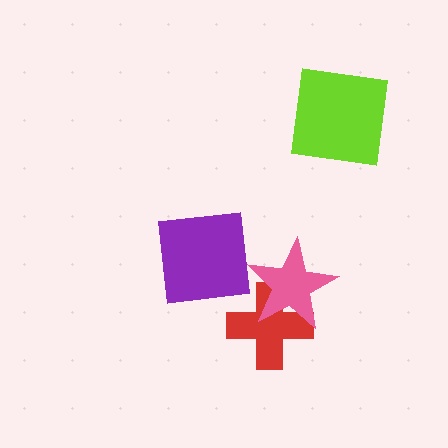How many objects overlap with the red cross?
1 object overlaps with the red cross.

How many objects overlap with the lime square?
0 objects overlap with the lime square.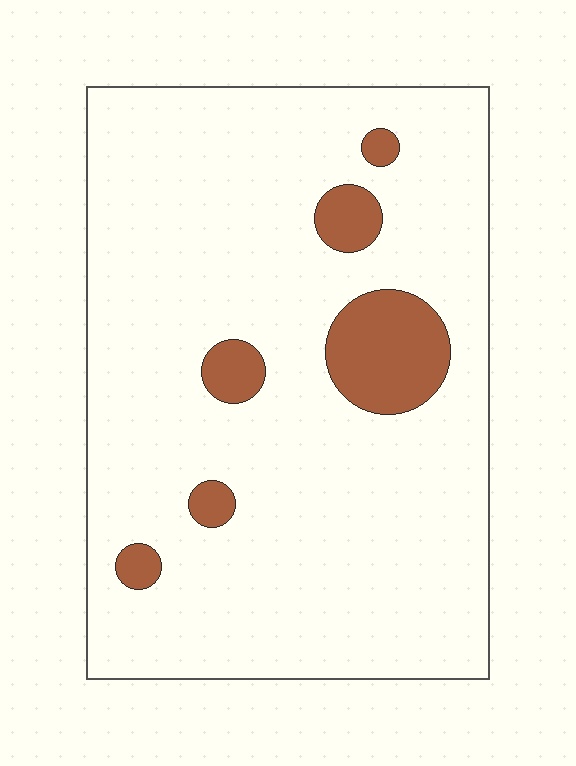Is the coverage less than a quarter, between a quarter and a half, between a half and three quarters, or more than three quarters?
Less than a quarter.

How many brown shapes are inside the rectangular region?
6.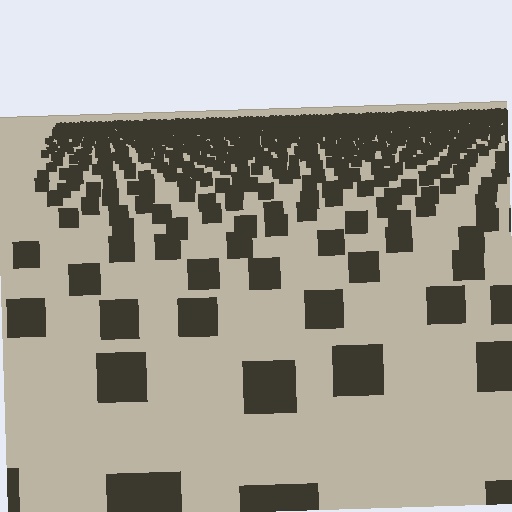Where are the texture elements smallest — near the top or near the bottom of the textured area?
Near the top.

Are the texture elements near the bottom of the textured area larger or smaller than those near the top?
Larger. Near the bottom, elements are closer to the viewer and appear at a bigger on-screen size.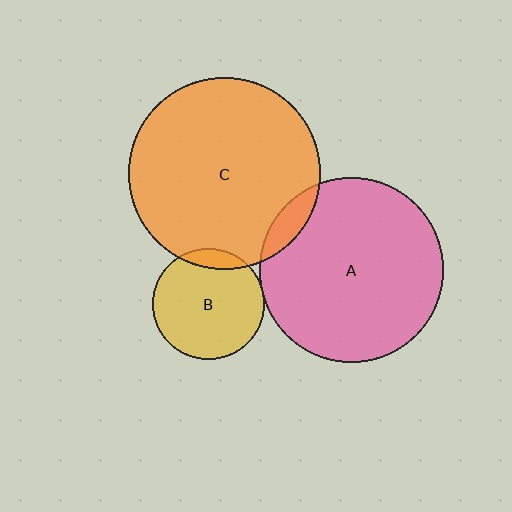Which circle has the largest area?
Circle C (orange).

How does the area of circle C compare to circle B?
Approximately 3.0 times.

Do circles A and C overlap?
Yes.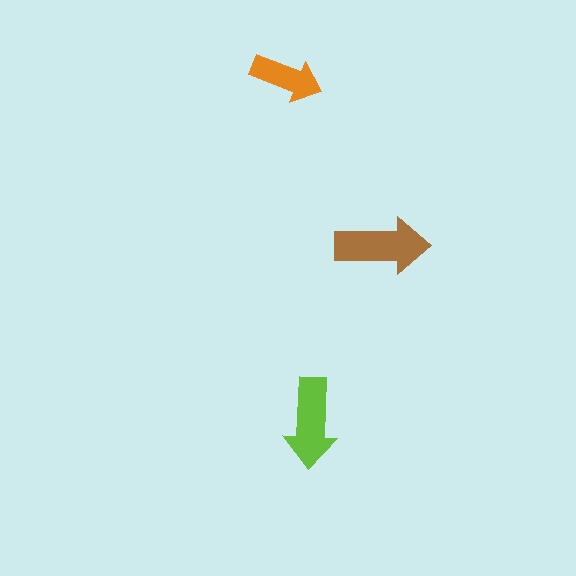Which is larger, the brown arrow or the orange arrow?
The brown one.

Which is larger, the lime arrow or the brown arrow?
The brown one.